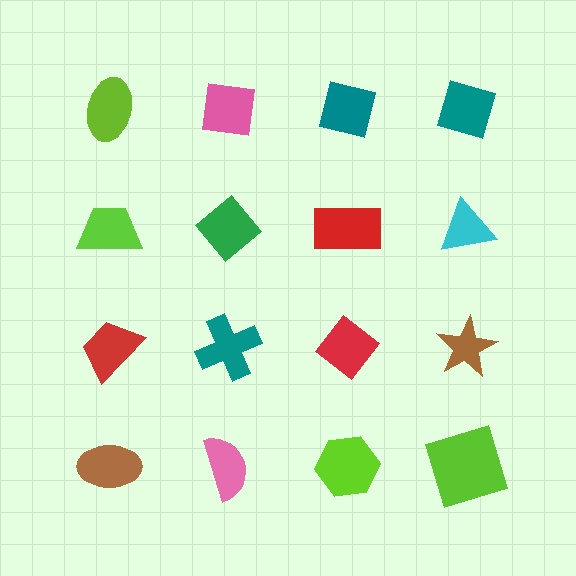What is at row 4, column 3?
A lime hexagon.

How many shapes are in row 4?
4 shapes.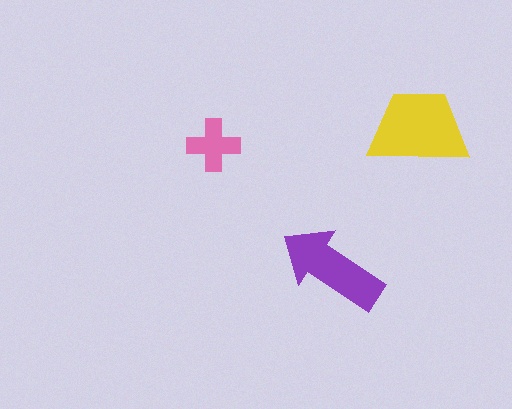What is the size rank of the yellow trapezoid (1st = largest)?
1st.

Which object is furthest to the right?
The yellow trapezoid is rightmost.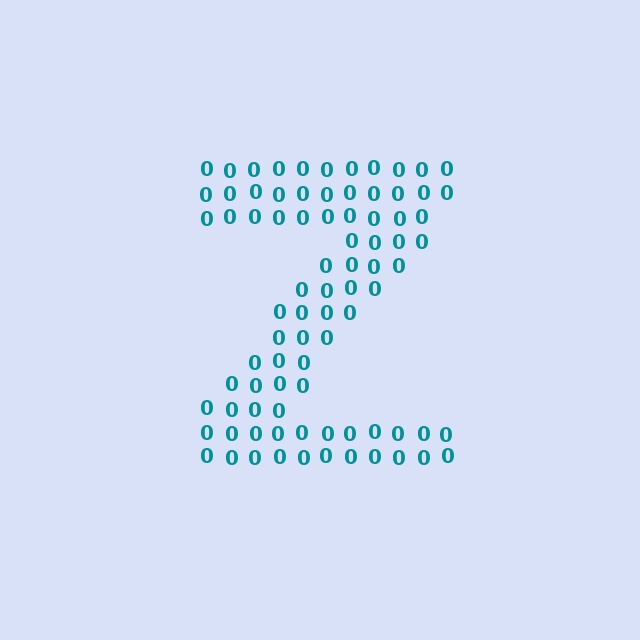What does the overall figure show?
The overall figure shows the letter Z.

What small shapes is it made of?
It is made of small digit 0's.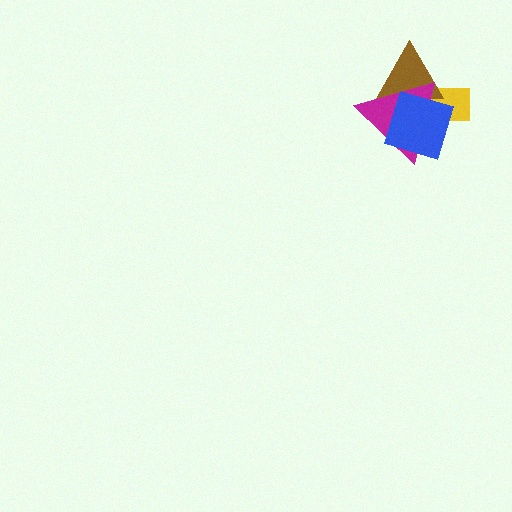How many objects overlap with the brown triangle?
3 objects overlap with the brown triangle.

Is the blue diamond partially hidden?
No, no other shape covers it.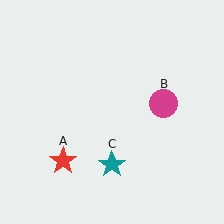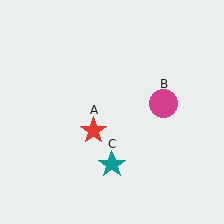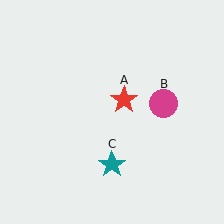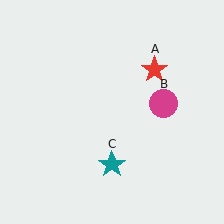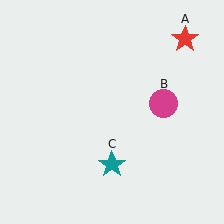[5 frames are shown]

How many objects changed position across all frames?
1 object changed position: red star (object A).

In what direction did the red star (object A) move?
The red star (object A) moved up and to the right.